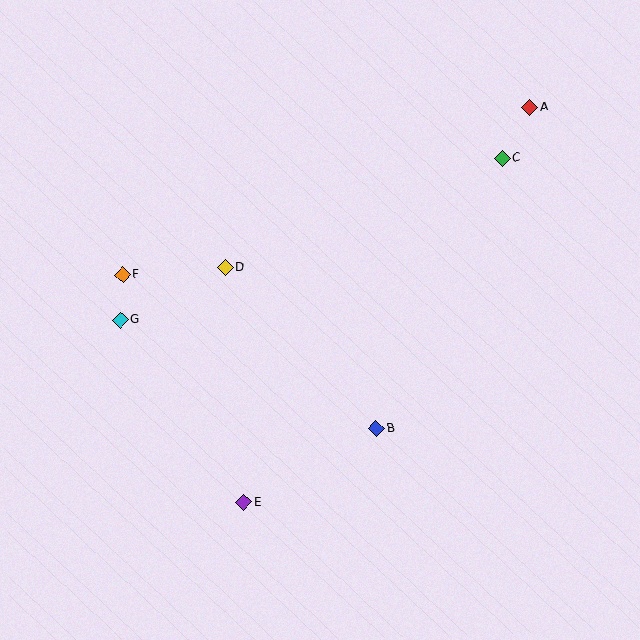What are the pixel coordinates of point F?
Point F is at (122, 274).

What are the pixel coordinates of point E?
Point E is at (243, 502).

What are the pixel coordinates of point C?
Point C is at (502, 158).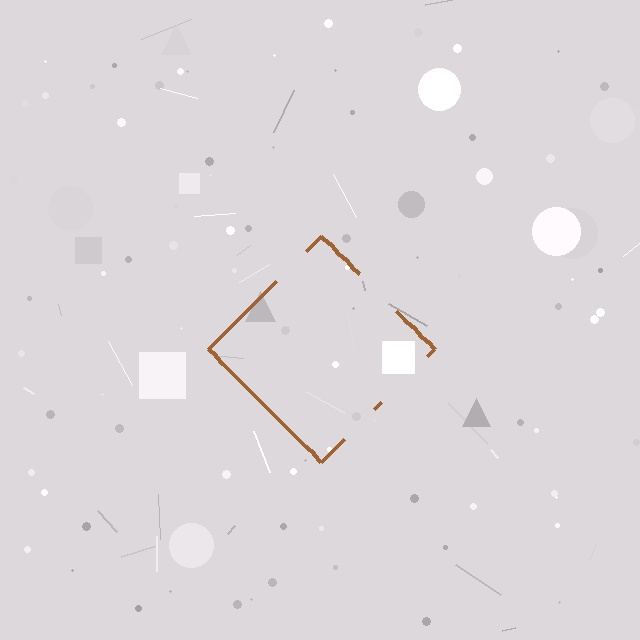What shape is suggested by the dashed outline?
The dashed outline suggests a diamond.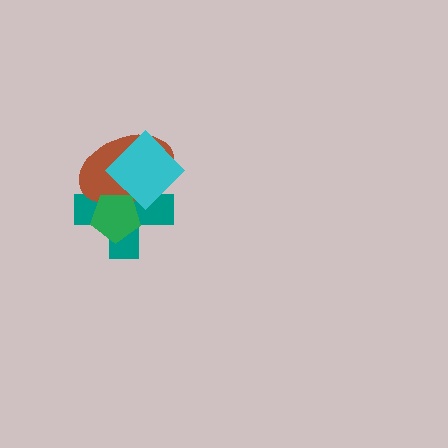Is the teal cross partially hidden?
Yes, it is partially covered by another shape.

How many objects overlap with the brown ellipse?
3 objects overlap with the brown ellipse.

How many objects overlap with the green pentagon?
3 objects overlap with the green pentagon.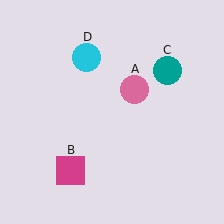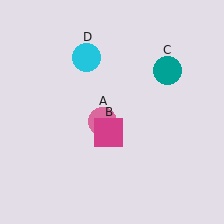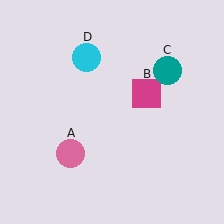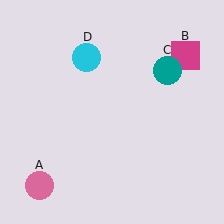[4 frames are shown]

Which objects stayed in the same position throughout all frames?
Teal circle (object C) and cyan circle (object D) remained stationary.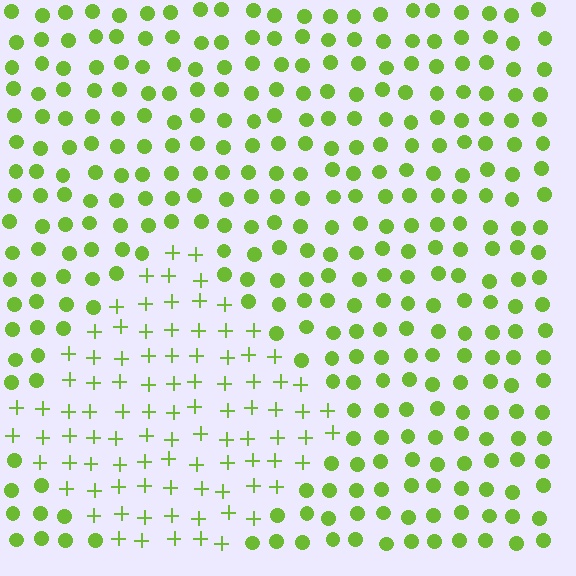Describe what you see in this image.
The image is filled with small lime elements arranged in a uniform grid. A diamond-shaped region contains plus signs, while the surrounding area contains circles. The boundary is defined purely by the change in element shape.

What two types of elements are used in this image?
The image uses plus signs inside the diamond region and circles outside it.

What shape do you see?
I see a diamond.